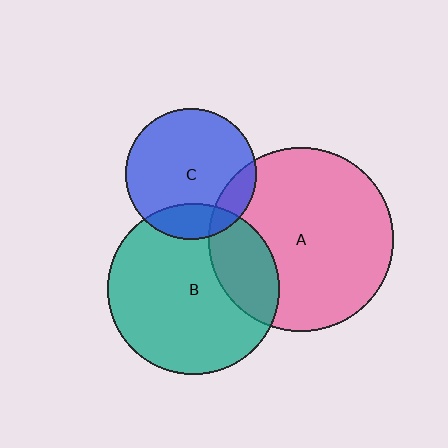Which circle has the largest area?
Circle A (pink).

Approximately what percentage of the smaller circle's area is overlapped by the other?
Approximately 25%.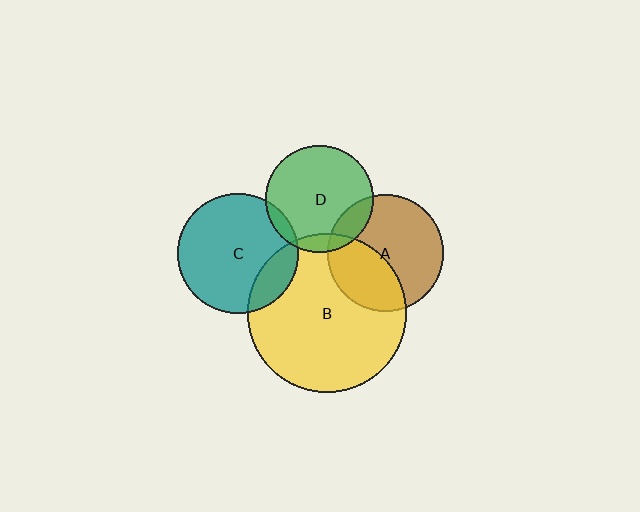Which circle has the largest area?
Circle B (yellow).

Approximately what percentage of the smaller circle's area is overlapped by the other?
Approximately 10%.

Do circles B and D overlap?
Yes.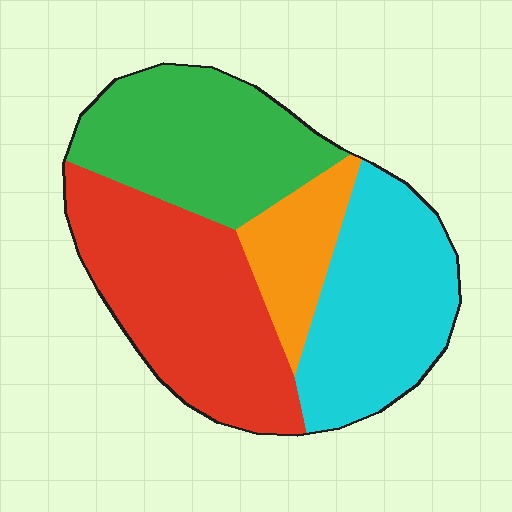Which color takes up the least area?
Orange, at roughly 10%.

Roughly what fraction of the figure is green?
Green takes up between a quarter and a half of the figure.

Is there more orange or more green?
Green.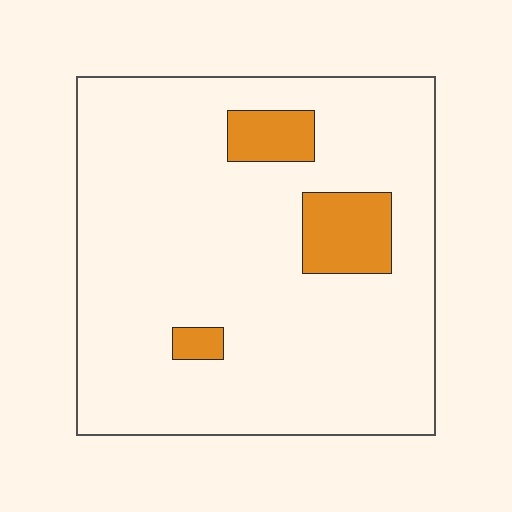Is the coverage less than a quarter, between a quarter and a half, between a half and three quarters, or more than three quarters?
Less than a quarter.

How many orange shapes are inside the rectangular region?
3.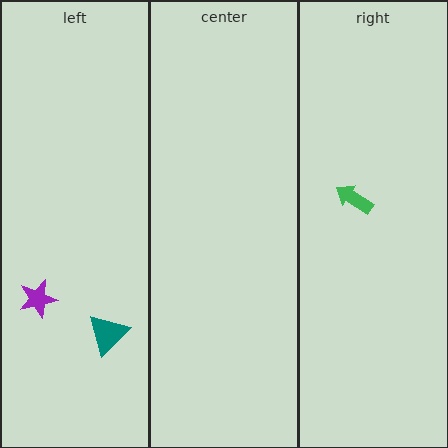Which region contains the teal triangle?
The left region.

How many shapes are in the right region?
1.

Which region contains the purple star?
The left region.